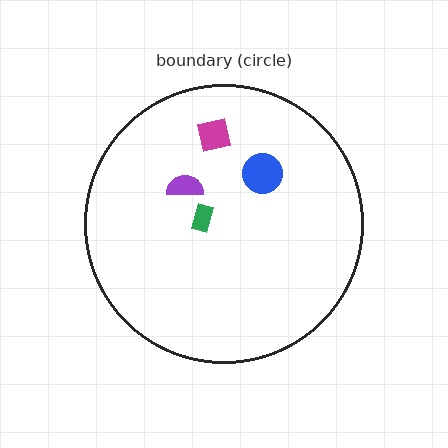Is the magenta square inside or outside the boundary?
Inside.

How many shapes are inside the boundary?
4 inside, 0 outside.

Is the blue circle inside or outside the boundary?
Inside.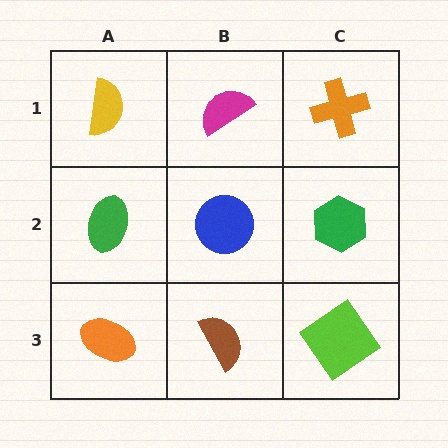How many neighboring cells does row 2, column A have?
3.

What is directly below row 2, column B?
A brown semicircle.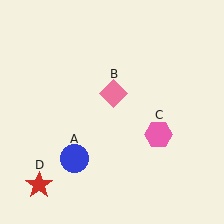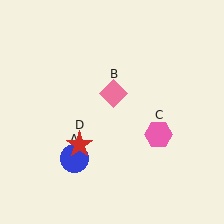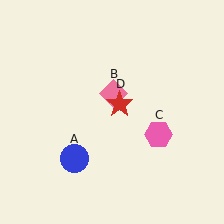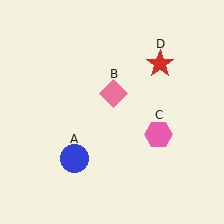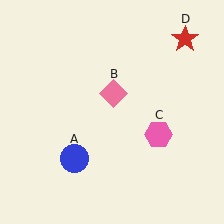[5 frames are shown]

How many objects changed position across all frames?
1 object changed position: red star (object D).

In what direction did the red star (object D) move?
The red star (object D) moved up and to the right.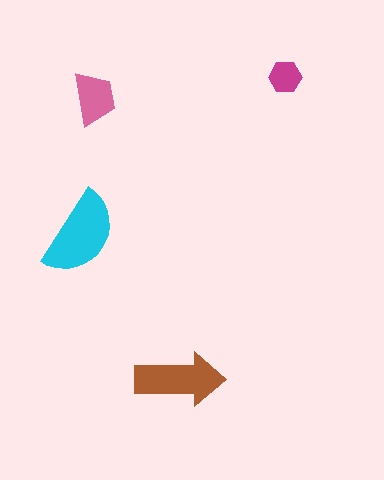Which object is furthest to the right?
The magenta hexagon is rightmost.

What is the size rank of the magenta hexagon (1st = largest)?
4th.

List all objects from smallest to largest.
The magenta hexagon, the pink trapezoid, the brown arrow, the cyan semicircle.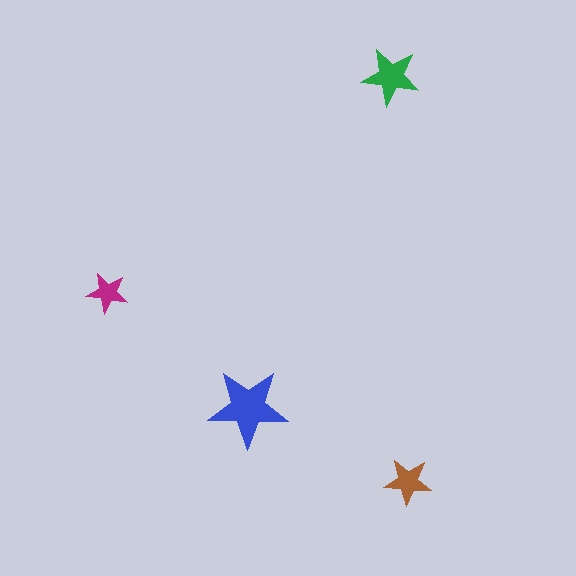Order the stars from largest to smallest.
the blue one, the green one, the brown one, the magenta one.